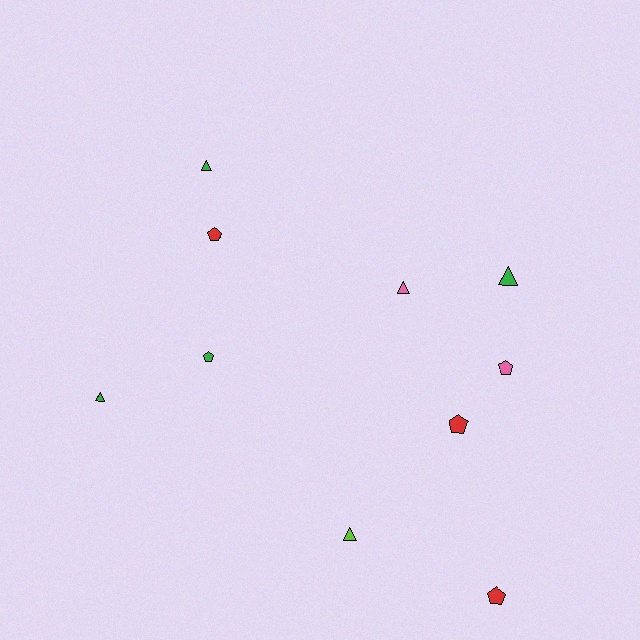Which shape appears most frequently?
Pentagon, with 5 objects.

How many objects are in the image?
There are 10 objects.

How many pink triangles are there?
There is 1 pink triangle.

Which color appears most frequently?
Green, with 4 objects.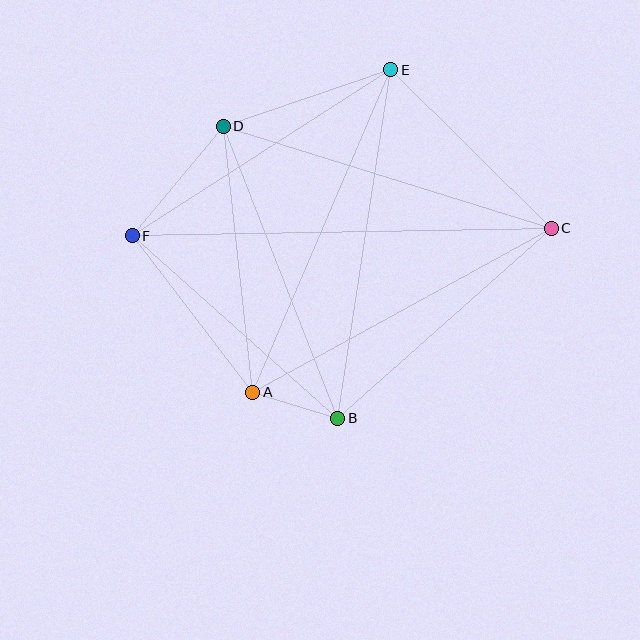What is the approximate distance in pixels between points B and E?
The distance between B and E is approximately 352 pixels.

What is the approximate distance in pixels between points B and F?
The distance between B and F is approximately 275 pixels.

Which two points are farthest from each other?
Points C and F are farthest from each other.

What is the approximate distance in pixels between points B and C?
The distance between B and C is approximately 286 pixels.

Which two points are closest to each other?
Points A and B are closest to each other.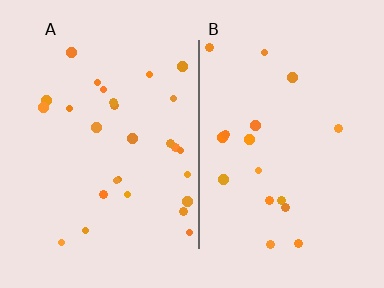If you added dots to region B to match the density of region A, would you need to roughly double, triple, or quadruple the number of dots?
Approximately double.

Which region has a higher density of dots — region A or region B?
A (the left).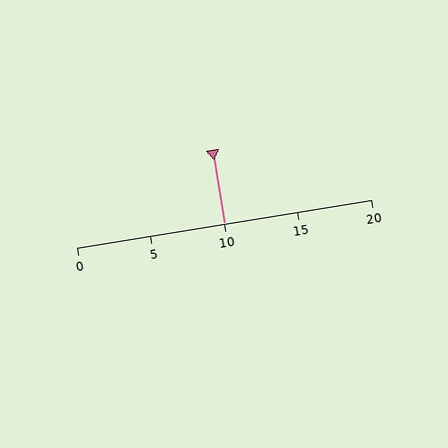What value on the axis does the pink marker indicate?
The marker indicates approximately 10.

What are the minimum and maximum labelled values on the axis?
The axis runs from 0 to 20.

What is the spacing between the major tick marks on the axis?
The major ticks are spaced 5 apart.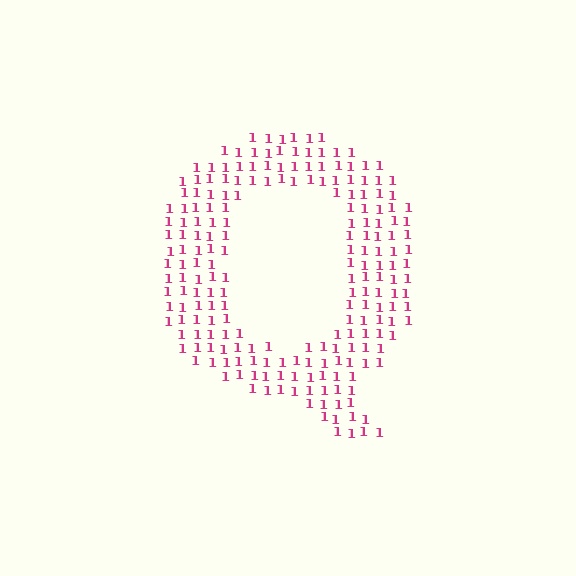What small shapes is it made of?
It is made of small digit 1's.